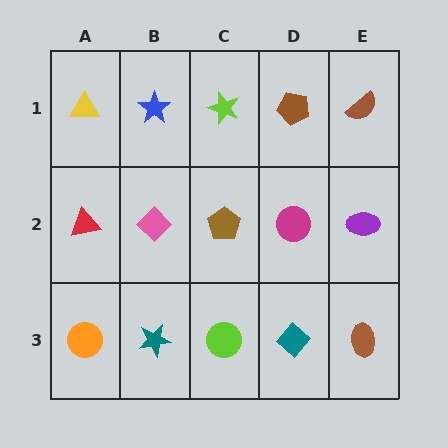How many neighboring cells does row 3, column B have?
3.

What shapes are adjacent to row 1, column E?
A purple ellipse (row 2, column E), a brown pentagon (row 1, column D).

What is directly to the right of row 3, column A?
A teal star.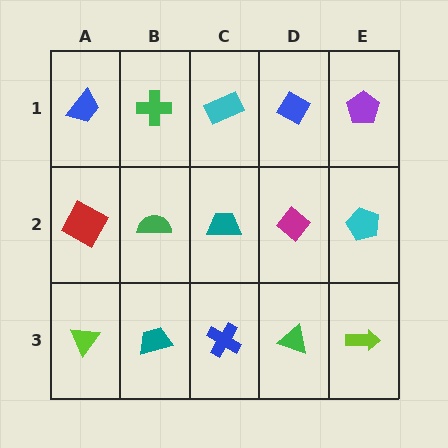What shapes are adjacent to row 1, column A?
A red square (row 2, column A), a green cross (row 1, column B).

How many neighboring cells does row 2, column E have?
3.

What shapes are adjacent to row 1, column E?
A cyan pentagon (row 2, column E), a blue diamond (row 1, column D).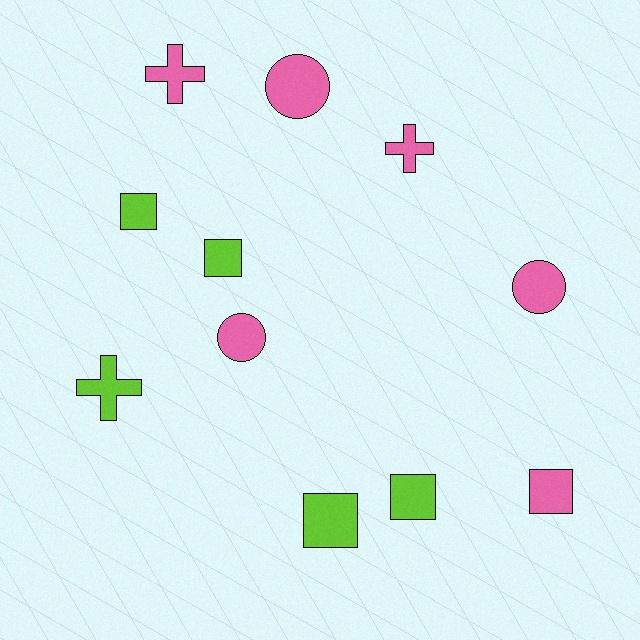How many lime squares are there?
There are 4 lime squares.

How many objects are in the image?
There are 11 objects.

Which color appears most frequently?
Pink, with 6 objects.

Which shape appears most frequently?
Square, with 5 objects.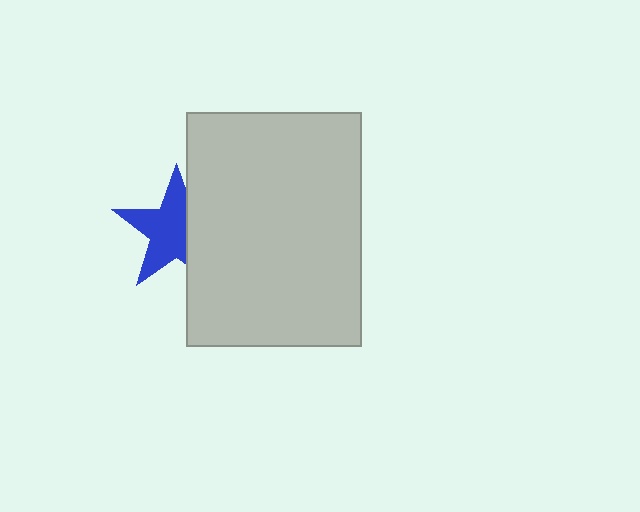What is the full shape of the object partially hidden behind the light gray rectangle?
The partially hidden object is a blue star.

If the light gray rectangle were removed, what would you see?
You would see the complete blue star.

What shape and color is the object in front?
The object in front is a light gray rectangle.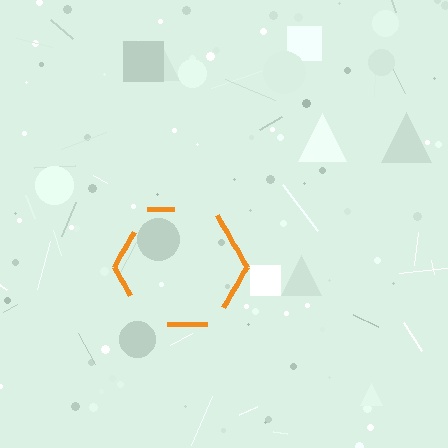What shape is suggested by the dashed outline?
The dashed outline suggests a hexagon.